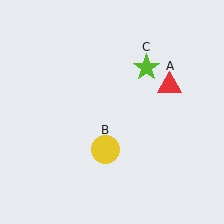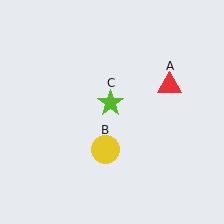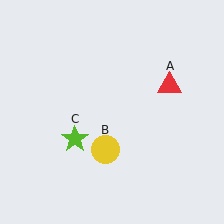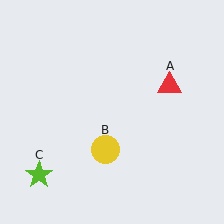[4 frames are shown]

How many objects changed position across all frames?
1 object changed position: lime star (object C).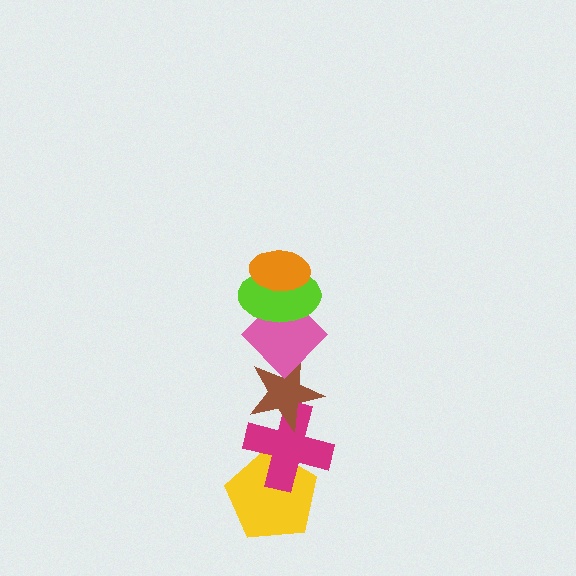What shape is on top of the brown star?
The pink diamond is on top of the brown star.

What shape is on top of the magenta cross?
The brown star is on top of the magenta cross.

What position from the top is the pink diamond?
The pink diamond is 3rd from the top.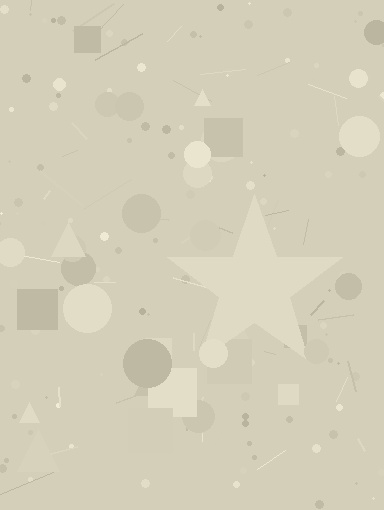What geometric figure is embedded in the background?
A star is embedded in the background.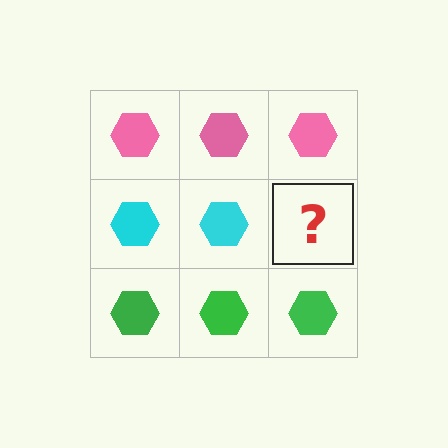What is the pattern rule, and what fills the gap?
The rule is that each row has a consistent color. The gap should be filled with a cyan hexagon.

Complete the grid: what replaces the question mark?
The question mark should be replaced with a cyan hexagon.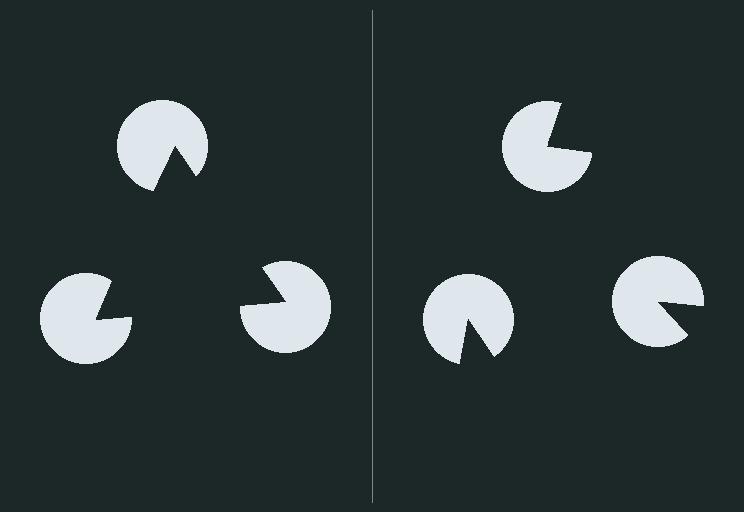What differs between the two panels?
The pac-man discs are positioned identically on both sides; only the wedge orientations differ. On the left they align to a triangle; on the right they are misaligned.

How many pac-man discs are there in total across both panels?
6 — 3 on each side.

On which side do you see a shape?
An illusory triangle appears on the left side. On the right side the wedge cuts are rotated, so no coherent shape forms.